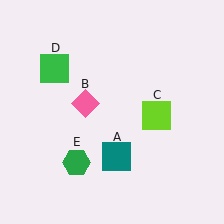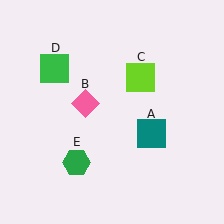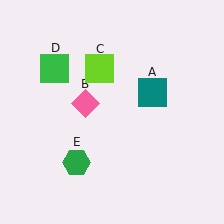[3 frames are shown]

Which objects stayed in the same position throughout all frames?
Pink diamond (object B) and green square (object D) and green hexagon (object E) remained stationary.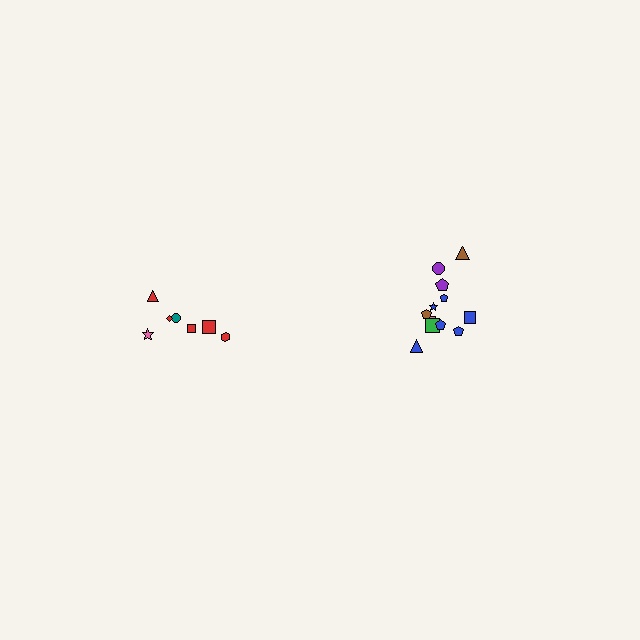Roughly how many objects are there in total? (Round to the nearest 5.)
Roughly 20 objects in total.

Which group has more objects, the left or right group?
The right group.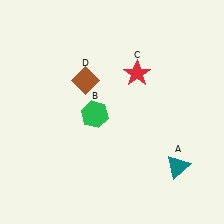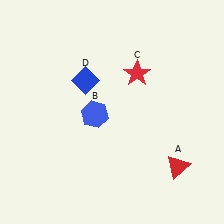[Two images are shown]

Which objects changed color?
A changed from teal to red. B changed from green to blue. D changed from brown to blue.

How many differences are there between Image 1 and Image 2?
There are 3 differences between the two images.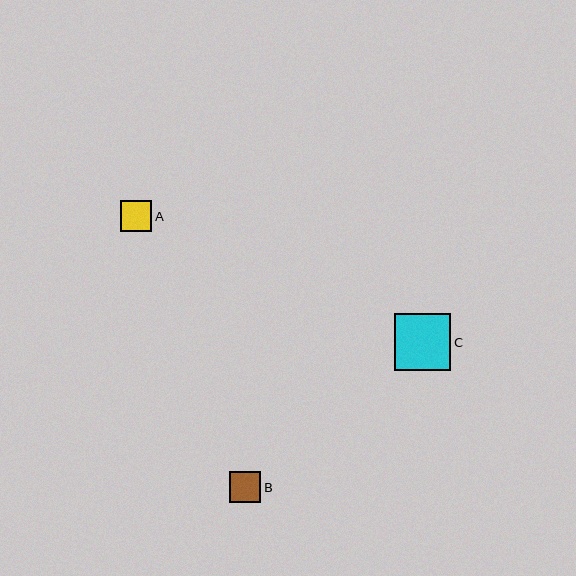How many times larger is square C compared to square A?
Square C is approximately 1.8 times the size of square A.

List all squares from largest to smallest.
From largest to smallest: C, B, A.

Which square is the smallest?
Square A is the smallest with a size of approximately 31 pixels.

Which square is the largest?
Square C is the largest with a size of approximately 57 pixels.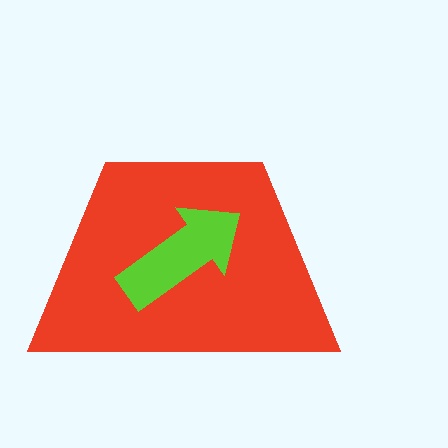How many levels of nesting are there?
2.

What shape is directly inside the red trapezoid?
The lime arrow.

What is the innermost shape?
The lime arrow.